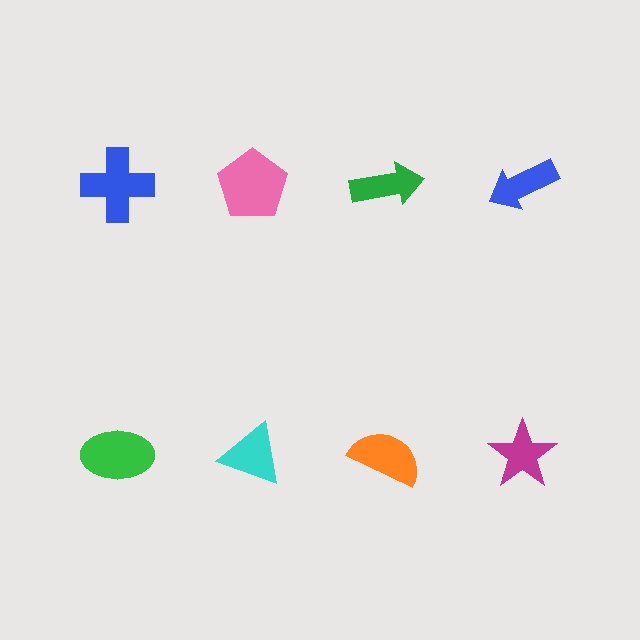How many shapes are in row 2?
4 shapes.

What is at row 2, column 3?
An orange semicircle.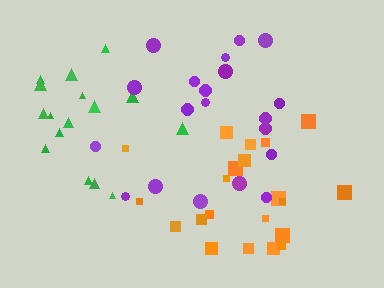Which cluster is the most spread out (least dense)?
Orange.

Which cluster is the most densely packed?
Purple.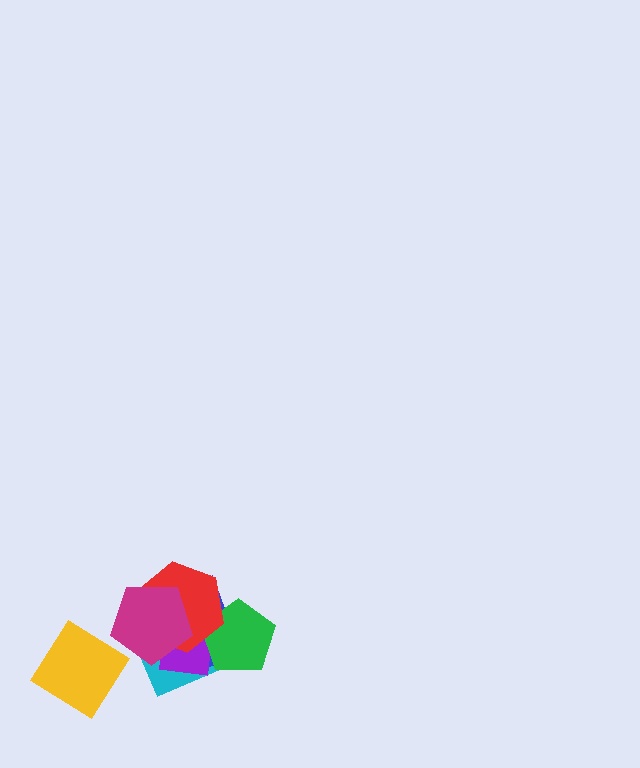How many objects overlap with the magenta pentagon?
4 objects overlap with the magenta pentagon.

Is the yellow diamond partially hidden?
No, no other shape covers it.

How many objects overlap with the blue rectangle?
5 objects overlap with the blue rectangle.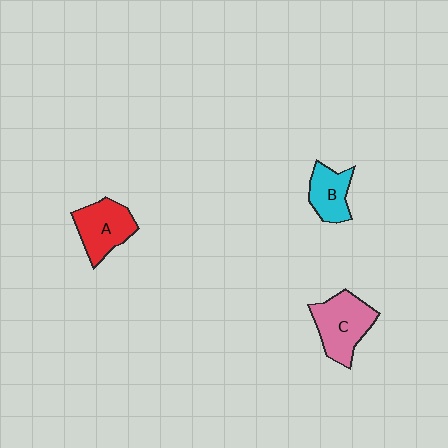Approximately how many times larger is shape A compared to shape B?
Approximately 1.3 times.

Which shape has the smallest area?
Shape B (cyan).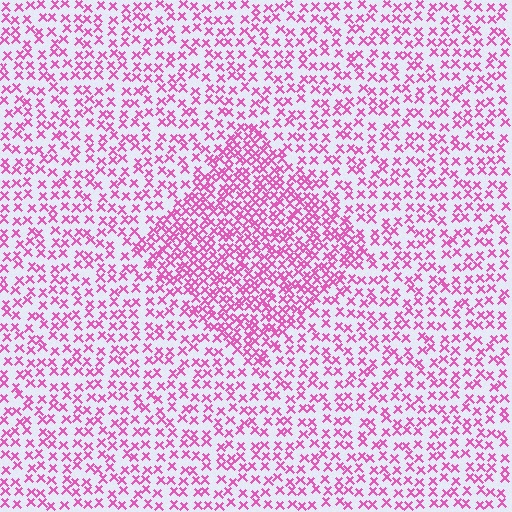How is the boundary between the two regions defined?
The boundary is defined by a change in element density (approximately 1.9x ratio). All elements are the same color, size, and shape.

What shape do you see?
I see a diamond.